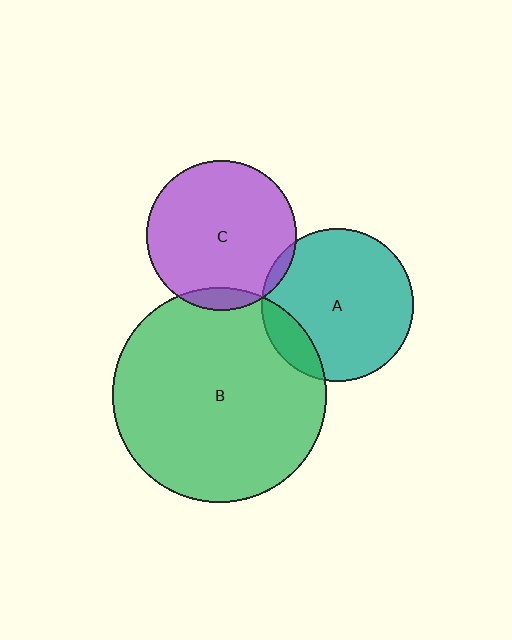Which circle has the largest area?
Circle B (green).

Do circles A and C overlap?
Yes.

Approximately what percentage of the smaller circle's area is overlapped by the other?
Approximately 5%.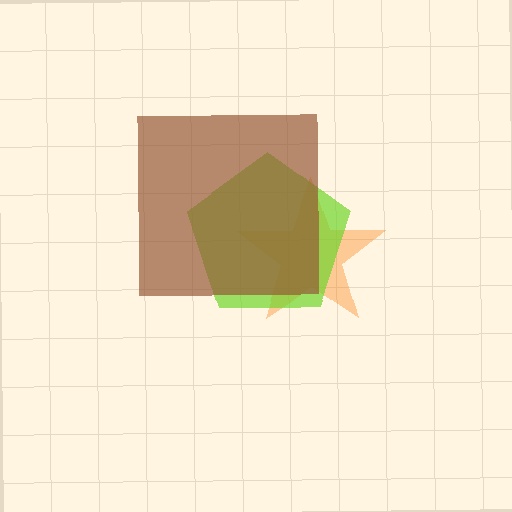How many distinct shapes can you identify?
There are 3 distinct shapes: an orange star, a lime pentagon, a brown square.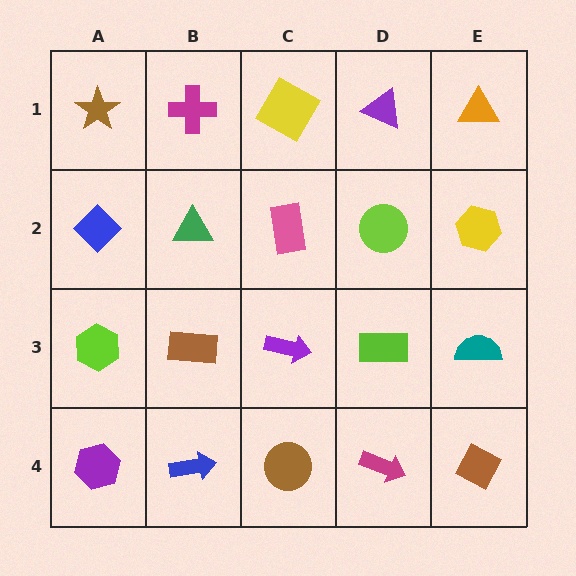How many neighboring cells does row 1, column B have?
3.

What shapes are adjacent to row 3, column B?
A green triangle (row 2, column B), a blue arrow (row 4, column B), a lime hexagon (row 3, column A), a purple arrow (row 3, column C).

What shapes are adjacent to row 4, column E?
A teal semicircle (row 3, column E), a magenta arrow (row 4, column D).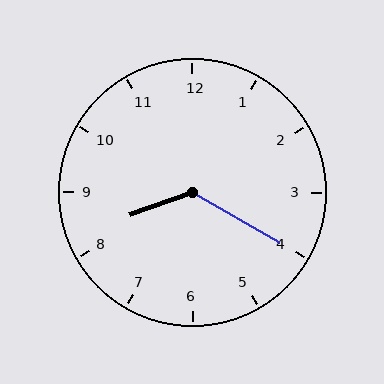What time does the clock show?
8:20.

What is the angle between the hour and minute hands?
Approximately 130 degrees.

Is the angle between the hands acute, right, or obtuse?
It is obtuse.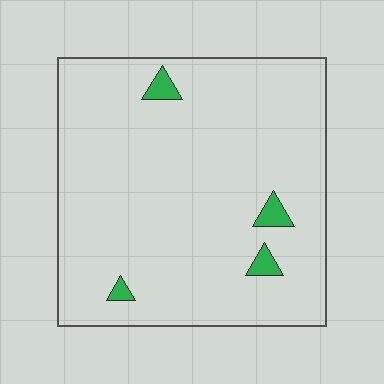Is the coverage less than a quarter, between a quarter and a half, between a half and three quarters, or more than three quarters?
Less than a quarter.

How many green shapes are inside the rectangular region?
4.